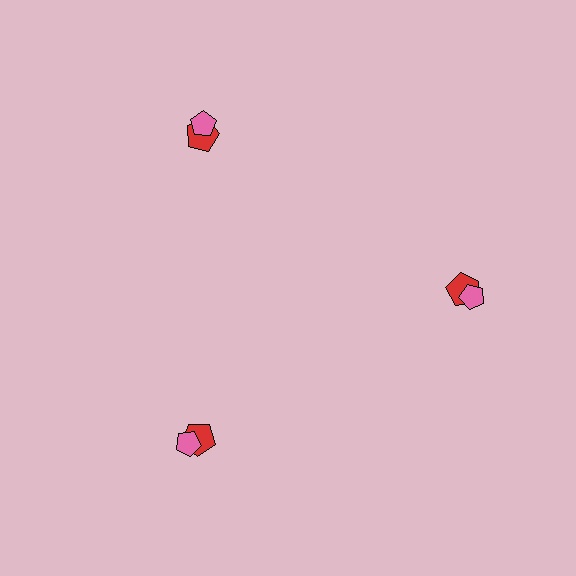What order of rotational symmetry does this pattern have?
This pattern has 3-fold rotational symmetry.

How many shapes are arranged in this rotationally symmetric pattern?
There are 6 shapes, arranged in 3 groups of 2.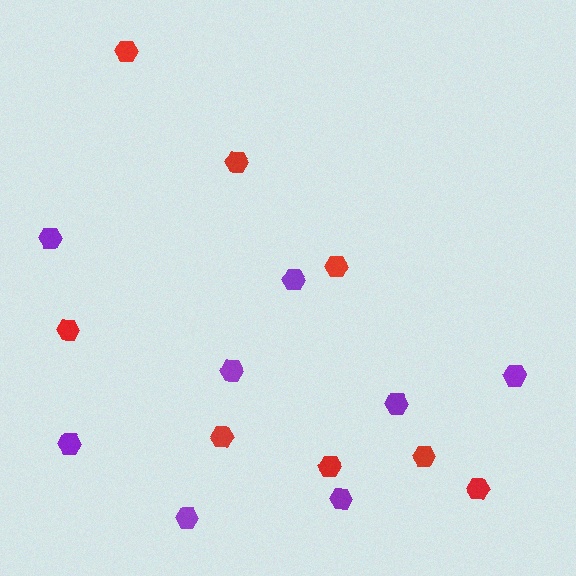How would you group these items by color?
There are 2 groups: one group of red hexagons (8) and one group of purple hexagons (8).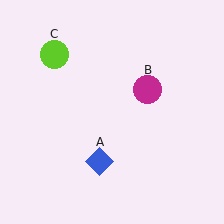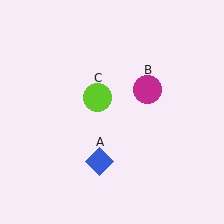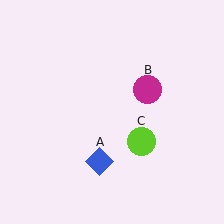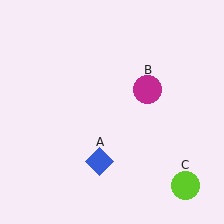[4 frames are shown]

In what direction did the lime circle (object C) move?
The lime circle (object C) moved down and to the right.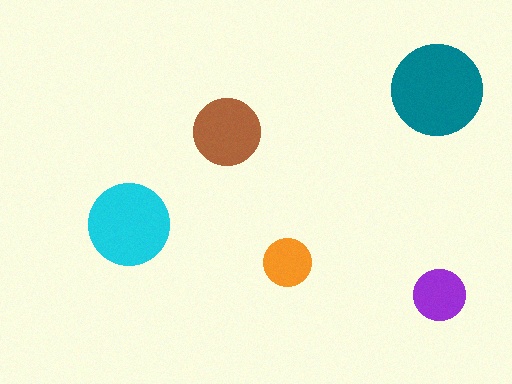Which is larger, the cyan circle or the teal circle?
The teal one.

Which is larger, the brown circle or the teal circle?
The teal one.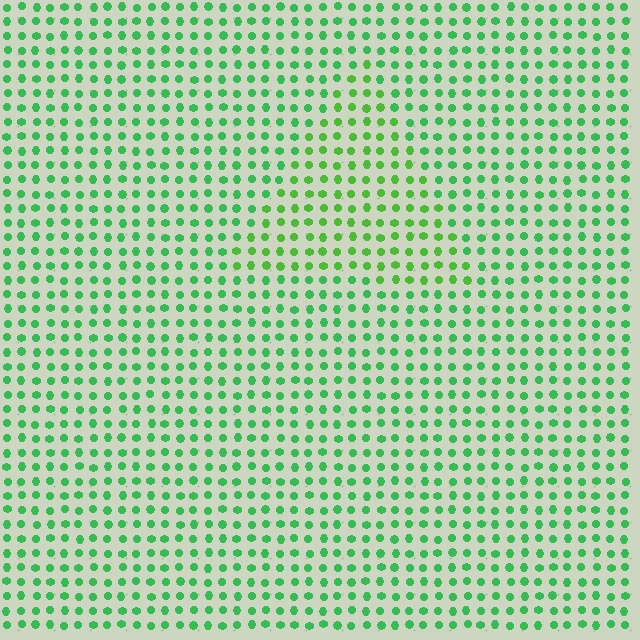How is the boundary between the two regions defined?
The boundary is defined purely by a slight shift in hue (about 23 degrees). Spacing, size, and orientation are identical on both sides.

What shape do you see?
I see a triangle.